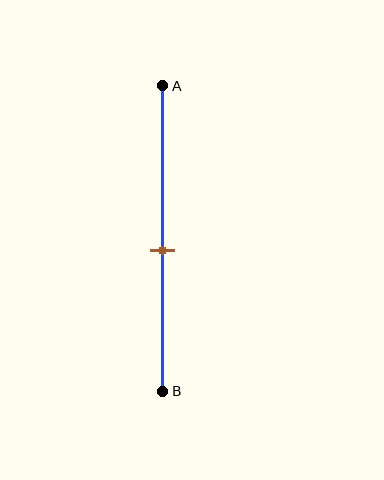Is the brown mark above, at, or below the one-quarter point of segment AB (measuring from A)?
The brown mark is below the one-quarter point of segment AB.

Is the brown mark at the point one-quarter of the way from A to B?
No, the mark is at about 55% from A, not at the 25% one-quarter point.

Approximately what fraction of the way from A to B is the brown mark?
The brown mark is approximately 55% of the way from A to B.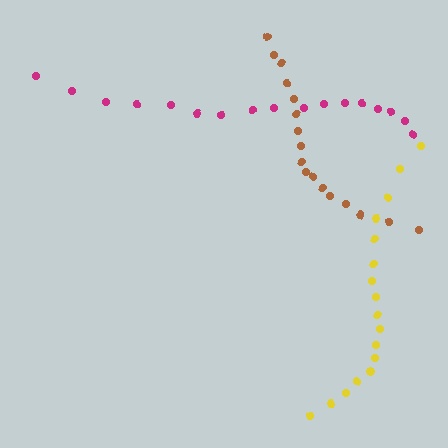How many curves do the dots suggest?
There are 3 distinct paths.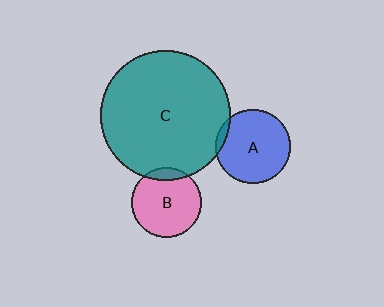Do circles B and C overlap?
Yes.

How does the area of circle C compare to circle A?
Approximately 3.1 times.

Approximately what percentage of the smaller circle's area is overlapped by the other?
Approximately 10%.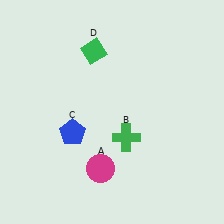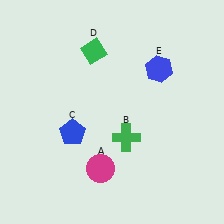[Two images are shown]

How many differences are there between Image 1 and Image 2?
There is 1 difference between the two images.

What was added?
A blue hexagon (E) was added in Image 2.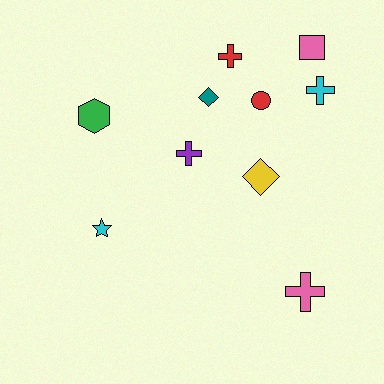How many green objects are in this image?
There is 1 green object.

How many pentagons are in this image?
There are no pentagons.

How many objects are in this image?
There are 10 objects.